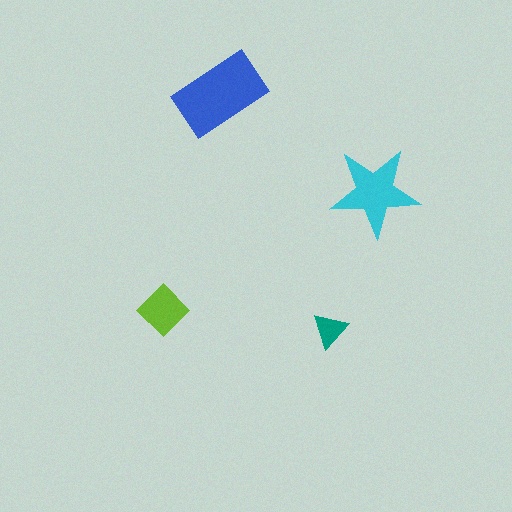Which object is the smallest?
The teal triangle.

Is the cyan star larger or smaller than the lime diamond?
Larger.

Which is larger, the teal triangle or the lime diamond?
The lime diamond.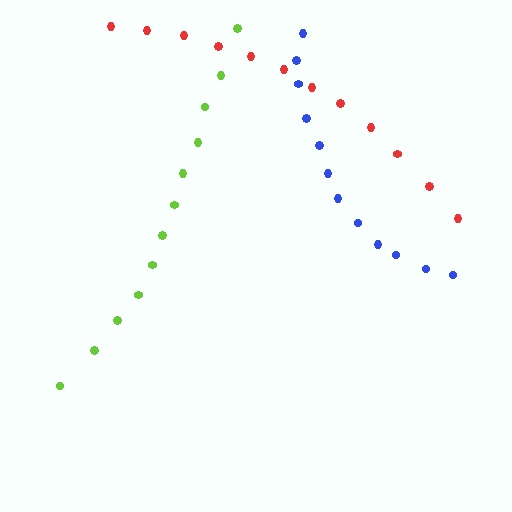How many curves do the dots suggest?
There are 3 distinct paths.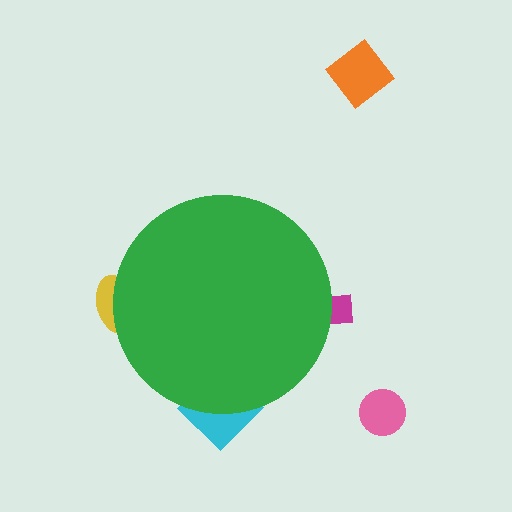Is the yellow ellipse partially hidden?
Yes, the yellow ellipse is partially hidden behind the green circle.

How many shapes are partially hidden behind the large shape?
3 shapes are partially hidden.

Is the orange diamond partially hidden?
No, the orange diamond is fully visible.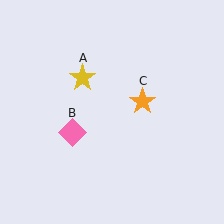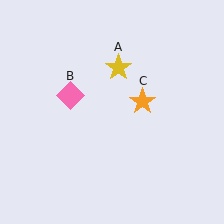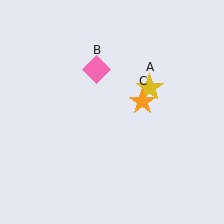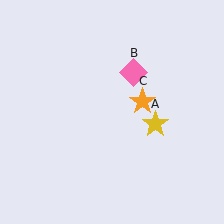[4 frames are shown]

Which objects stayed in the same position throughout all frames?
Orange star (object C) remained stationary.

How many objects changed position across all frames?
2 objects changed position: yellow star (object A), pink diamond (object B).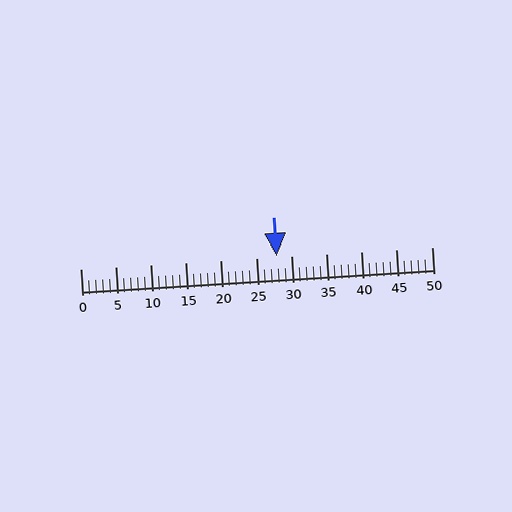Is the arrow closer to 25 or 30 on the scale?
The arrow is closer to 30.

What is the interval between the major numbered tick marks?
The major tick marks are spaced 5 units apart.